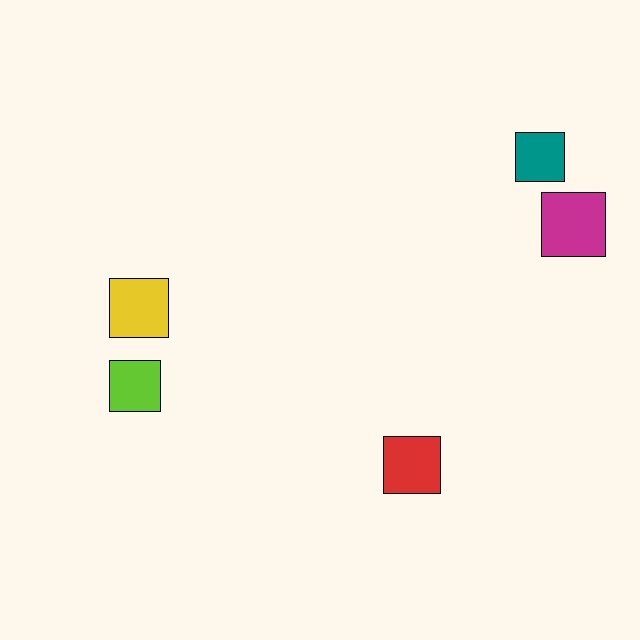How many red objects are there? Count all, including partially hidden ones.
There is 1 red object.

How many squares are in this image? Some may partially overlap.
There are 5 squares.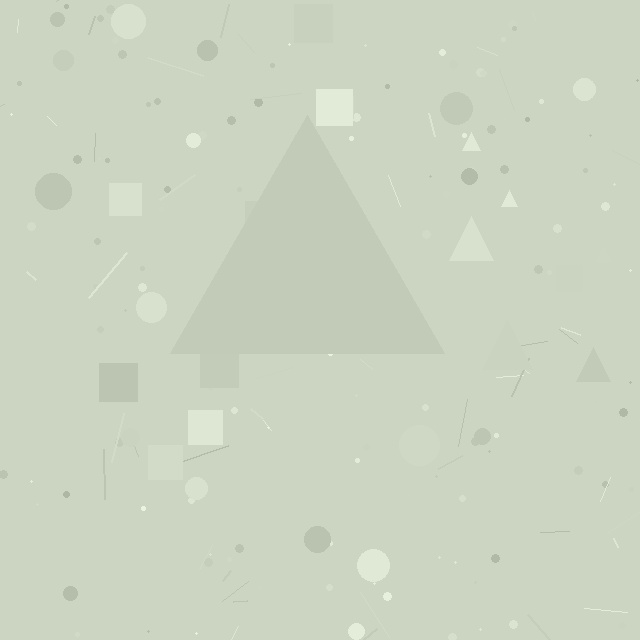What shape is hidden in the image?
A triangle is hidden in the image.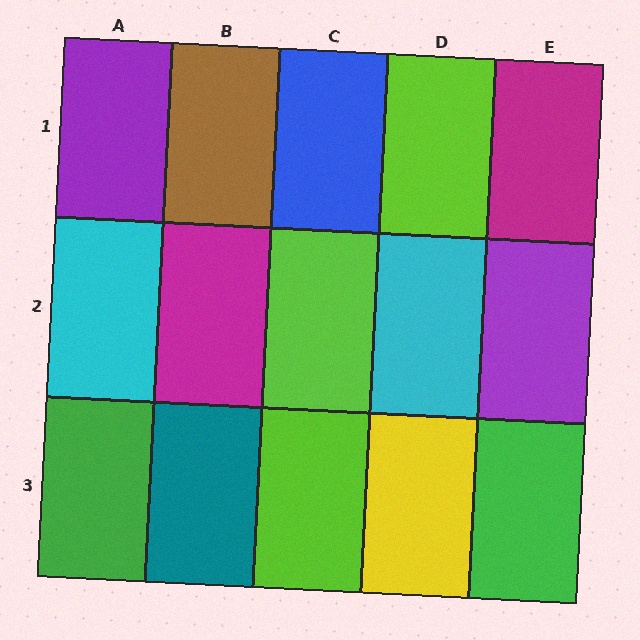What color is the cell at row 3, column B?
Teal.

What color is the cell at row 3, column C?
Lime.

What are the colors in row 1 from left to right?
Purple, brown, blue, lime, magenta.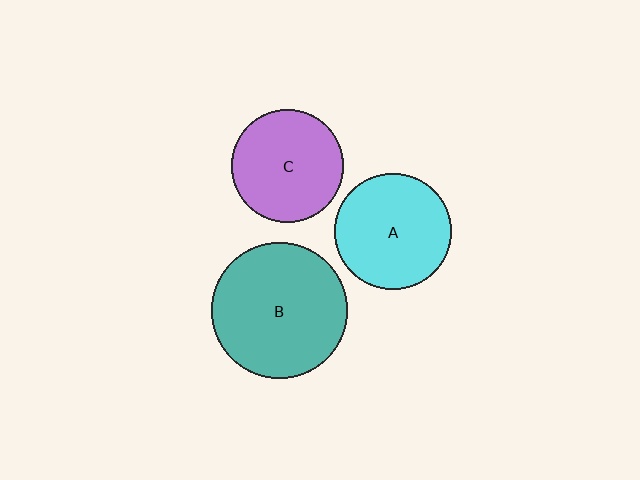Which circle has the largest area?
Circle B (teal).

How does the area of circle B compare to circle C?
Approximately 1.5 times.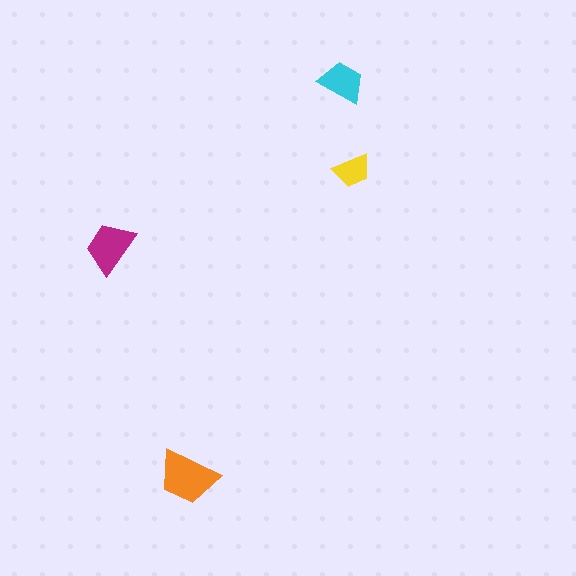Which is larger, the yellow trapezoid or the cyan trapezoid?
The cyan one.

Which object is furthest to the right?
The yellow trapezoid is rightmost.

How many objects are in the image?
There are 4 objects in the image.